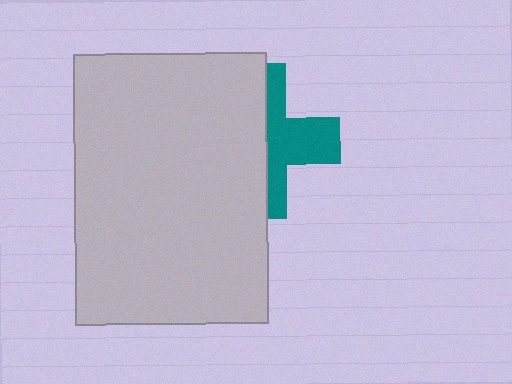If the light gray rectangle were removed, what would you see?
You would see the complete teal cross.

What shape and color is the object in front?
The object in front is a light gray rectangle.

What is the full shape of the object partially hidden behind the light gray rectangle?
The partially hidden object is a teal cross.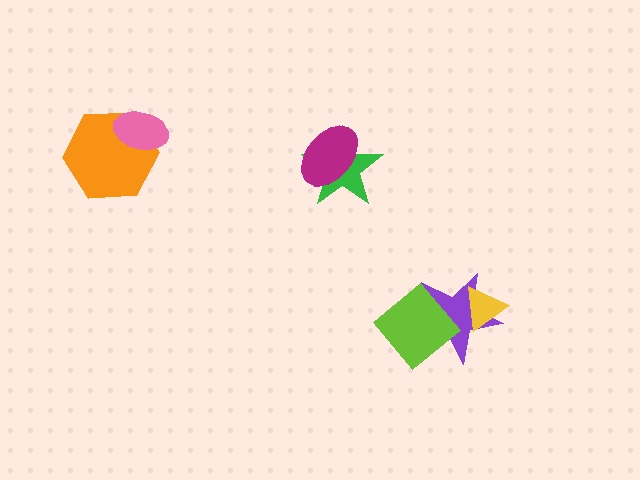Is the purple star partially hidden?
Yes, it is partially covered by another shape.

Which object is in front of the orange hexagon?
The pink ellipse is in front of the orange hexagon.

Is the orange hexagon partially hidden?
Yes, it is partially covered by another shape.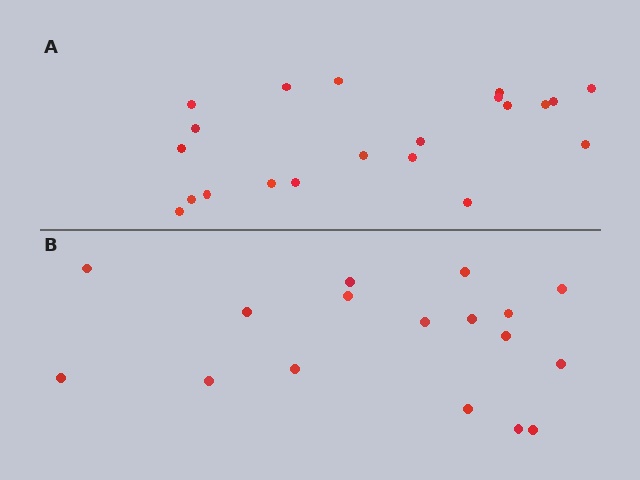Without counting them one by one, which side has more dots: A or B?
Region A (the top region) has more dots.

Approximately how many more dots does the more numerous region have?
Region A has about 4 more dots than region B.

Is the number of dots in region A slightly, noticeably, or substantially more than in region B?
Region A has only slightly more — the two regions are fairly close. The ratio is roughly 1.2 to 1.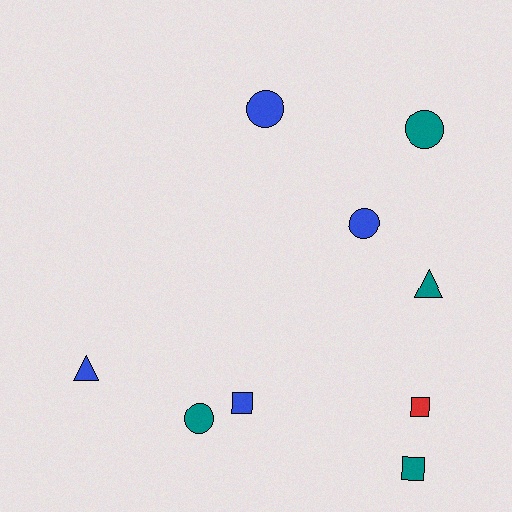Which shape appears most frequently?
Circle, with 4 objects.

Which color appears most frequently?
Blue, with 4 objects.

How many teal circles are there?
There are 2 teal circles.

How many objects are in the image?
There are 9 objects.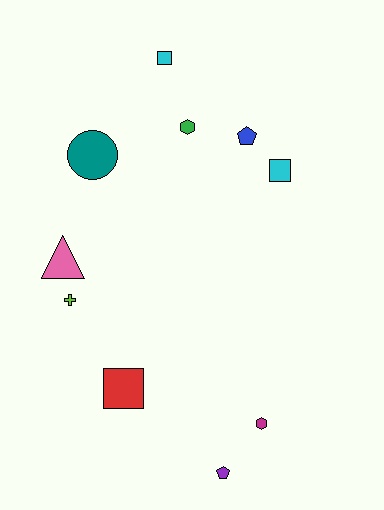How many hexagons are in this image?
There are 2 hexagons.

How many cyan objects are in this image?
There are 2 cyan objects.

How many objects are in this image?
There are 10 objects.